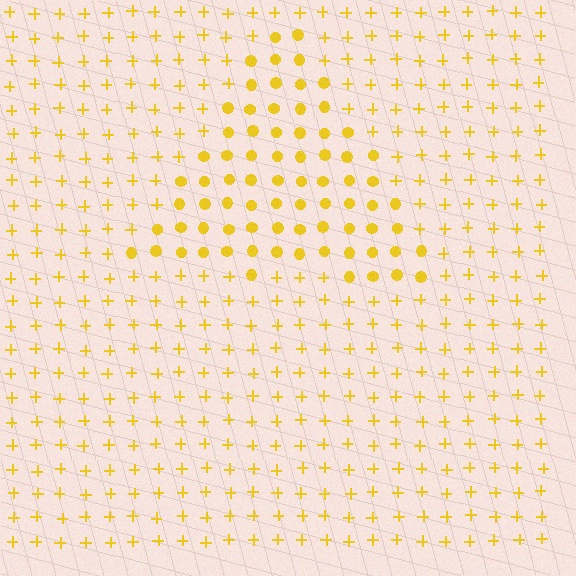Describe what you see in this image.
The image is filled with small yellow elements arranged in a uniform grid. A triangle-shaped region contains circles, while the surrounding area contains plus signs. The boundary is defined purely by the change in element shape.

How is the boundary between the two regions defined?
The boundary is defined by a change in element shape: circles inside vs. plus signs outside. All elements share the same color and spacing.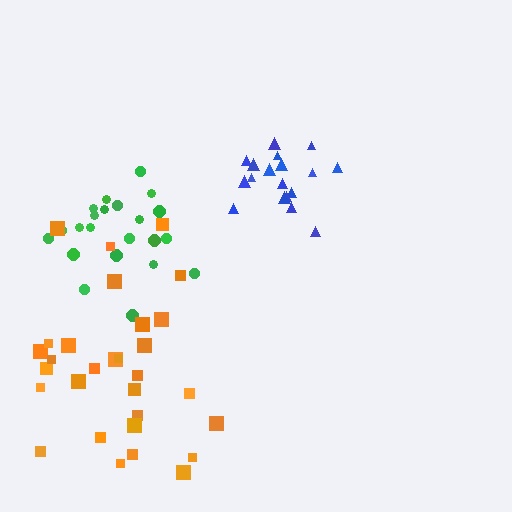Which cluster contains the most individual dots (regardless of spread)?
Orange (30).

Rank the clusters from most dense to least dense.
blue, green, orange.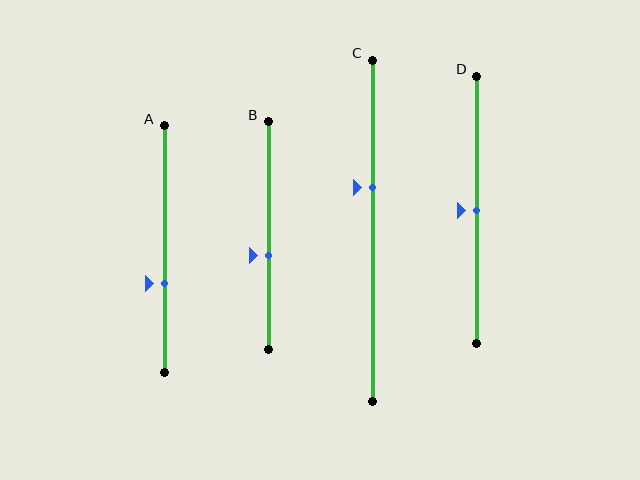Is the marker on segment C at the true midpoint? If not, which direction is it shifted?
No, the marker on segment C is shifted upward by about 13% of the segment length.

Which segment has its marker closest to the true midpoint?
Segment D has its marker closest to the true midpoint.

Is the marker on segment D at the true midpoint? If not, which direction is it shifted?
Yes, the marker on segment D is at the true midpoint.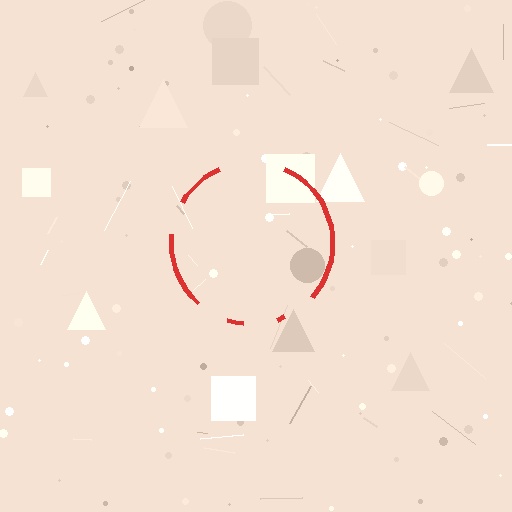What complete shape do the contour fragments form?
The contour fragments form a circle.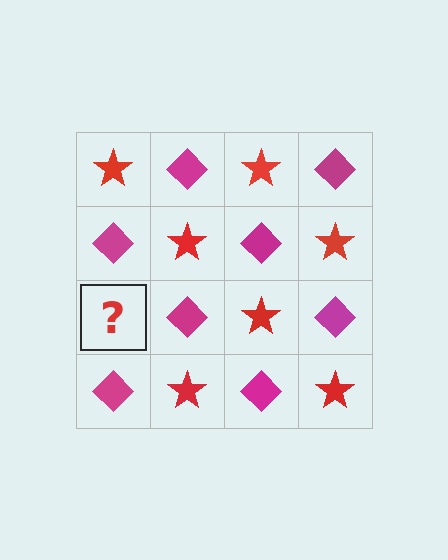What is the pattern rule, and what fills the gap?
The rule is that it alternates red star and magenta diamond in a checkerboard pattern. The gap should be filled with a red star.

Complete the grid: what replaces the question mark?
The question mark should be replaced with a red star.